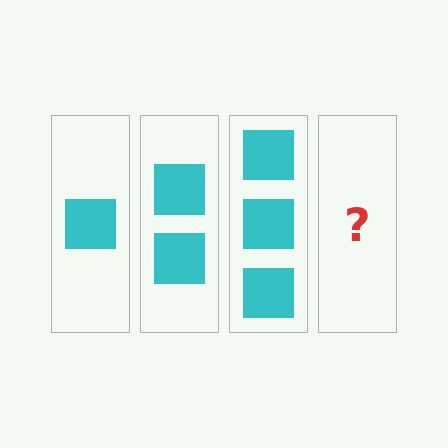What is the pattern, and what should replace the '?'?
The pattern is that each step adds one more square. The '?' should be 4 squares.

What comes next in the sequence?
The next element should be 4 squares.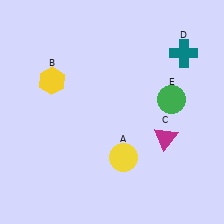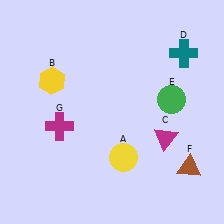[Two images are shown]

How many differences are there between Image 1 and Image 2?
There are 2 differences between the two images.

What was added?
A brown triangle (F), a magenta cross (G) were added in Image 2.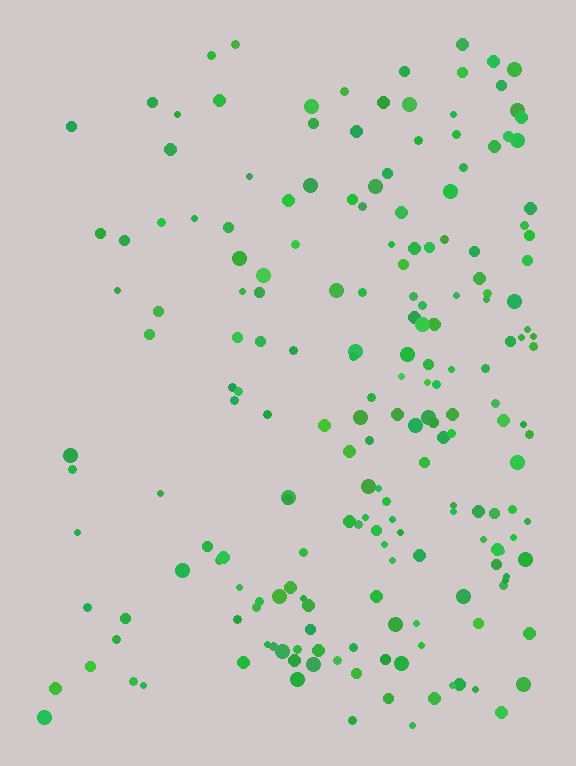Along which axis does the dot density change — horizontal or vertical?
Horizontal.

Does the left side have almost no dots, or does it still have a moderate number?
Still a moderate number, just noticeably fewer than the right.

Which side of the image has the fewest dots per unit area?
The left.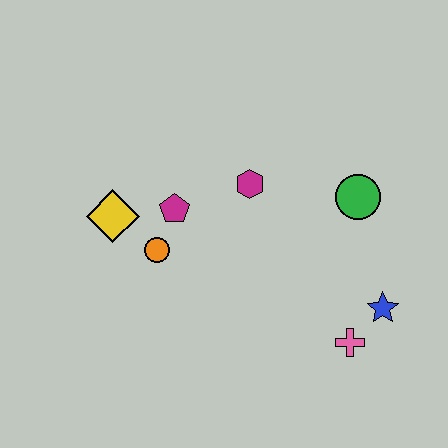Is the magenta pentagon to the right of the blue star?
No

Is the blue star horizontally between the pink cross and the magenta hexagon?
No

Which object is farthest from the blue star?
The yellow diamond is farthest from the blue star.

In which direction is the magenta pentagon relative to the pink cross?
The magenta pentagon is to the left of the pink cross.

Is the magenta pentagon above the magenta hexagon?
No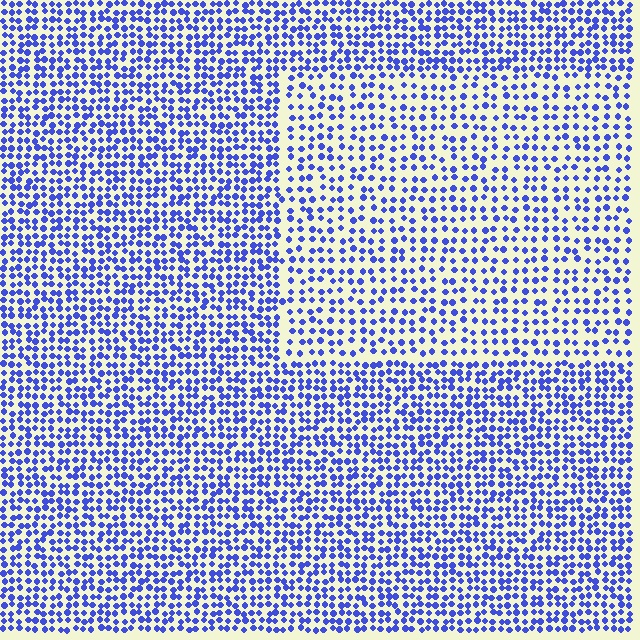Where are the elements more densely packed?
The elements are more densely packed outside the rectangle boundary.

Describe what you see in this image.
The image contains small blue elements arranged at two different densities. A rectangle-shaped region is visible where the elements are less densely packed than the surrounding area.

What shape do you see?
I see a rectangle.